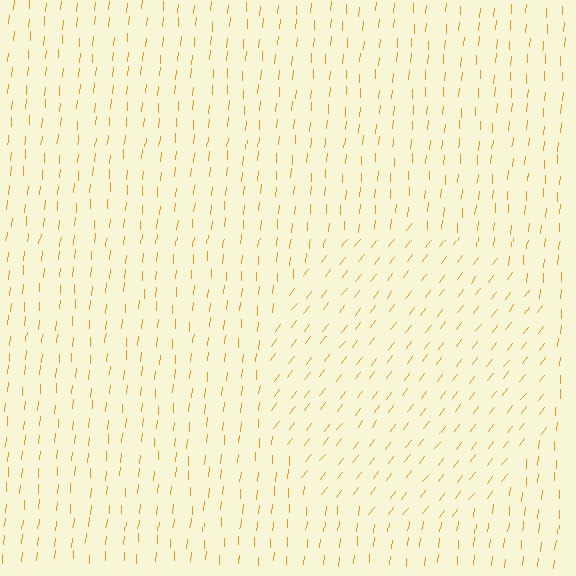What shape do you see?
I see a circle.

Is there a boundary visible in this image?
Yes, there is a texture boundary formed by a change in line orientation.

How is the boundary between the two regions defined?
The boundary is defined purely by a change in line orientation (approximately 33 degrees difference). All lines are the same color and thickness.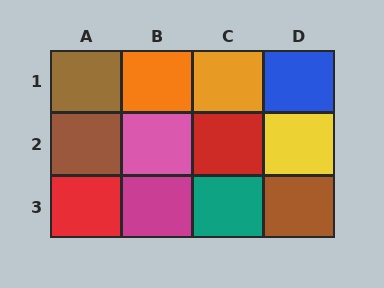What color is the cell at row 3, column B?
Magenta.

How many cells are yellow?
1 cell is yellow.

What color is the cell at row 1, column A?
Brown.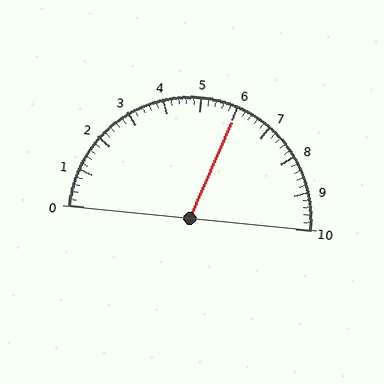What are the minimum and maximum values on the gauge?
The gauge ranges from 0 to 10.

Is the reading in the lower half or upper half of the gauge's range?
The reading is in the upper half of the range (0 to 10).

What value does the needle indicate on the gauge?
The needle indicates approximately 6.0.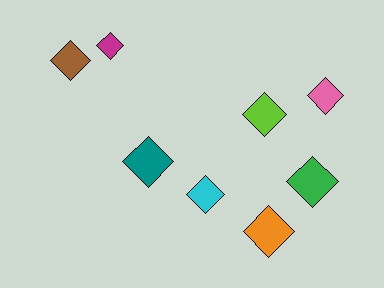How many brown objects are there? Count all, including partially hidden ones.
There is 1 brown object.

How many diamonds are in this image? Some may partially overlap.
There are 8 diamonds.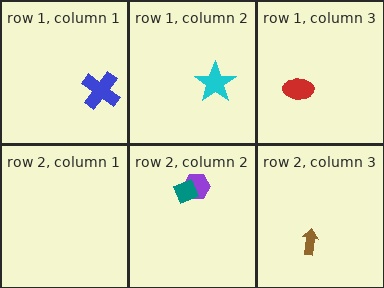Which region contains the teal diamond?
The row 2, column 2 region.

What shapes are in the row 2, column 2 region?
The purple hexagon, the teal diamond.